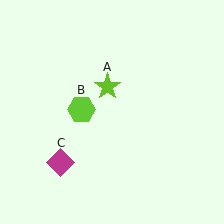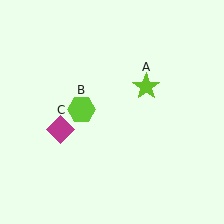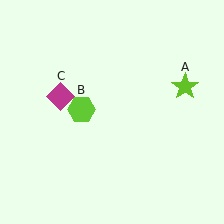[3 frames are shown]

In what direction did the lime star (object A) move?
The lime star (object A) moved right.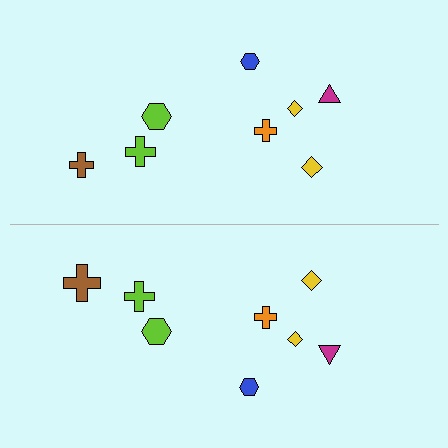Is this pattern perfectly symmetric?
No, the pattern is not perfectly symmetric. The brown cross on the bottom side has a different size than its mirror counterpart.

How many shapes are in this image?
There are 16 shapes in this image.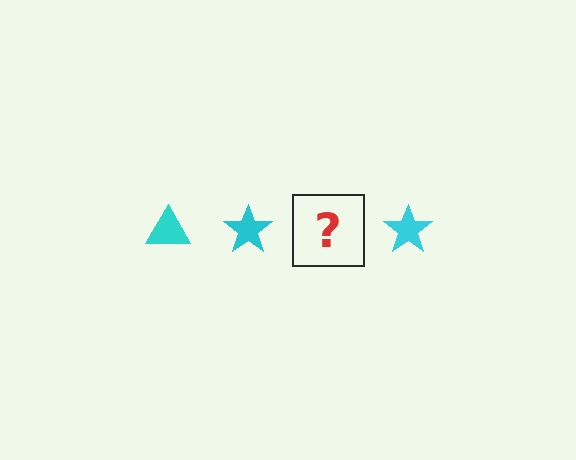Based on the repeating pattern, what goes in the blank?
The blank should be a cyan triangle.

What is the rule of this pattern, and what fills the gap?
The rule is that the pattern cycles through triangle, star shapes in cyan. The gap should be filled with a cyan triangle.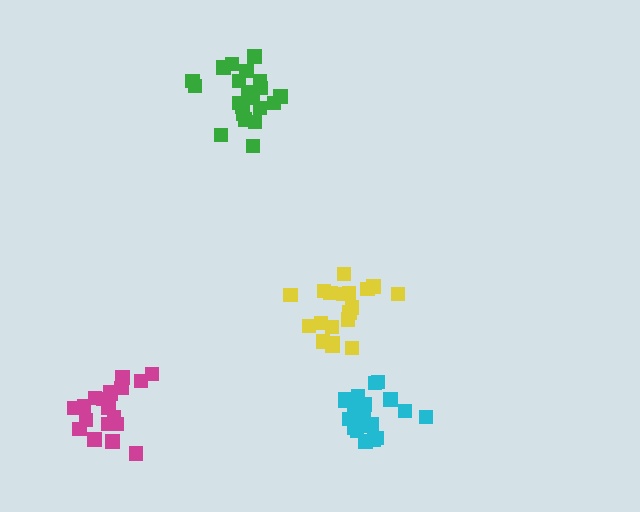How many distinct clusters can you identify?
There are 4 distinct clusters.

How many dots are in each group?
Group 1: 21 dots, Group 2: 21 dots, Group 3: 19 dots, Group 4: 19 dots (80 total).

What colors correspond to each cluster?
The clusters are colored: green, yellow, magenta, cyan.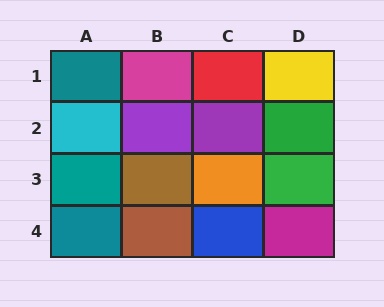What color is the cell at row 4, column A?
Teal.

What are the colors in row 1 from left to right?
Teal, magenta, red, yellow.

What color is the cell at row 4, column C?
Blue.